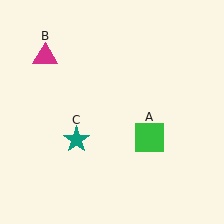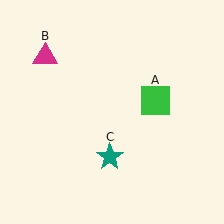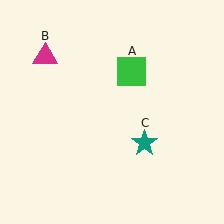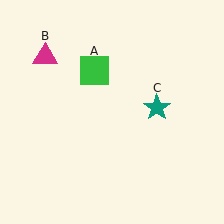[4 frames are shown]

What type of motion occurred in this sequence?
The green square (object A), teal star (object C) rotated counterclockwise around the center of the scene.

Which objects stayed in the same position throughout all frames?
Magenta triangle (object B) remained stationary.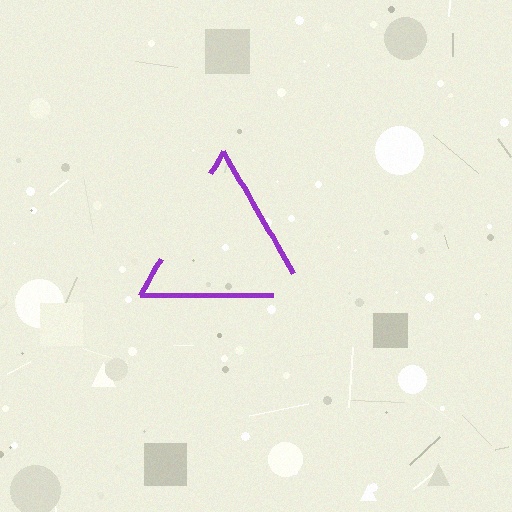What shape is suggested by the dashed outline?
The dashed outline suggests a triangle.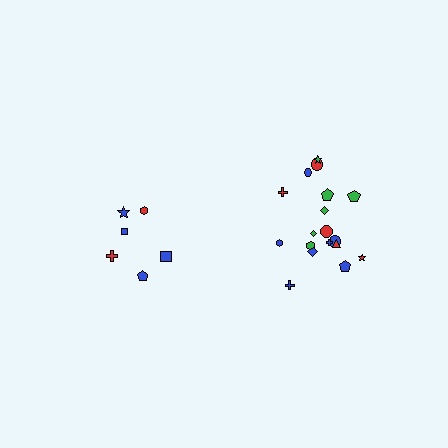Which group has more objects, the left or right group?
The right group.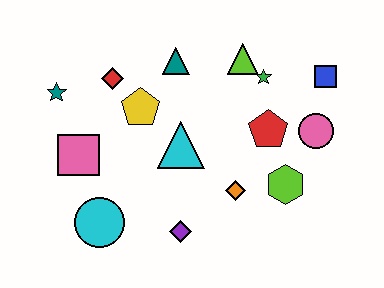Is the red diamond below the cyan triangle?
No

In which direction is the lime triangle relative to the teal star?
The lime triangle is to the right of the teal star.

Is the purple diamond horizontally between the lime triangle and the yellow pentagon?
Yes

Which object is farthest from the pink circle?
The teal star is farthest from the pink circle.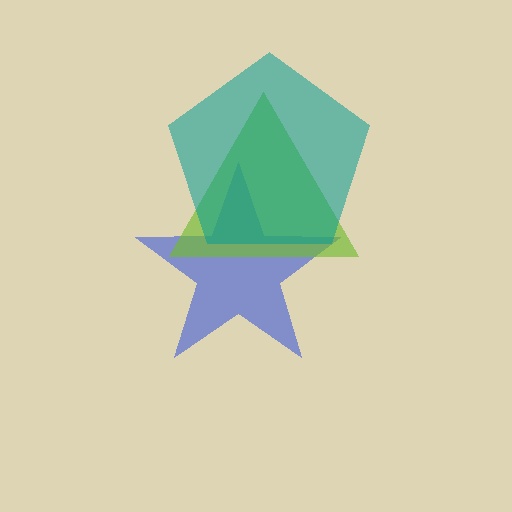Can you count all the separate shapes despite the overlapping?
Yes, there are 3 separate shapes.